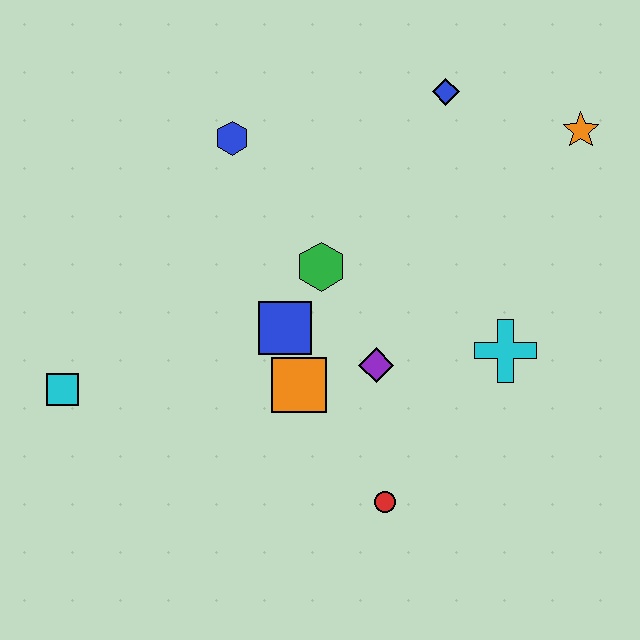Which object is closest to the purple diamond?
The orange square is closest to the purple diamond.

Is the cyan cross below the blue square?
Yes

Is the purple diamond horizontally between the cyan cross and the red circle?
No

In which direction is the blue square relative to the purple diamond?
The blue square is to the left of the purple diamond.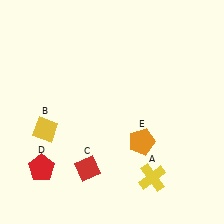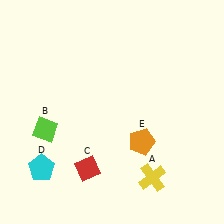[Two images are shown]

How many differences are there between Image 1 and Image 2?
There are 2 differences between the two images.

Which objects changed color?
B changed from yellow to lime. D changed from red to cyan.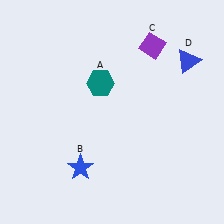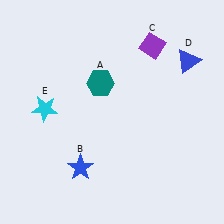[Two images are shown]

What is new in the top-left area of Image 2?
A cyan star (E) was added in the top-left area of Image 2.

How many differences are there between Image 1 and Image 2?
There is 1 difference between the two images.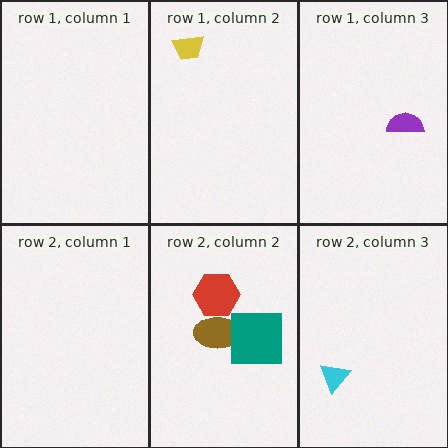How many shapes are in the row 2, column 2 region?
3.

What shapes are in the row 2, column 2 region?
The red hexagon, the brown ellipse, the teal square.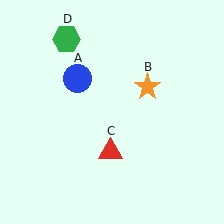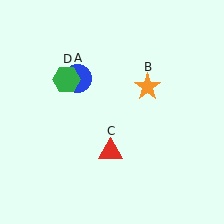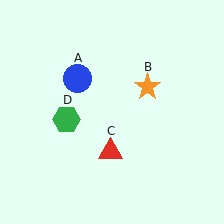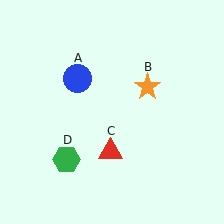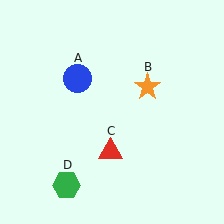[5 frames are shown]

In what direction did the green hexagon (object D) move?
The green hexagon (object D) moved down.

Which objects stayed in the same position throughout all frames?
Blue circle (object A) and orange star (object B) and red triangle (object C) remained stationary.